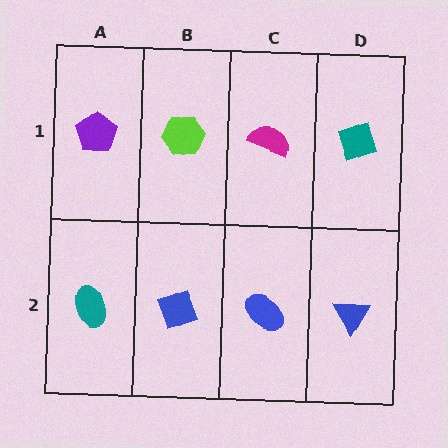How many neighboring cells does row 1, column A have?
2.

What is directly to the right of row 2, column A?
A blue diamond.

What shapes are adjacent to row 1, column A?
A teal ellipse (row 2, column A), a lime hexagon (row 1, column B).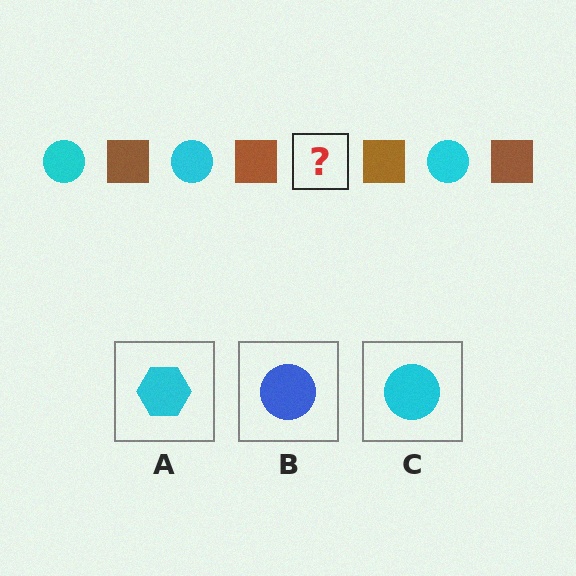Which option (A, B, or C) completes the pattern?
C.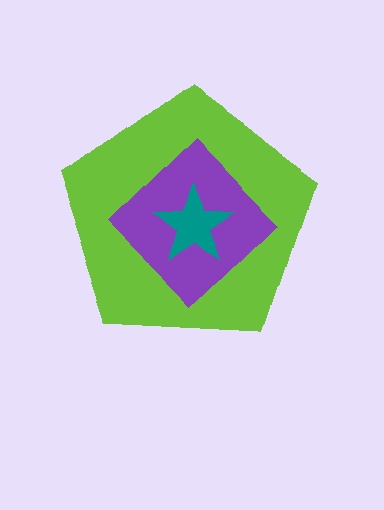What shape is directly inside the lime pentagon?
The purple diamond.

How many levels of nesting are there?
3.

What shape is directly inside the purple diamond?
The teal star.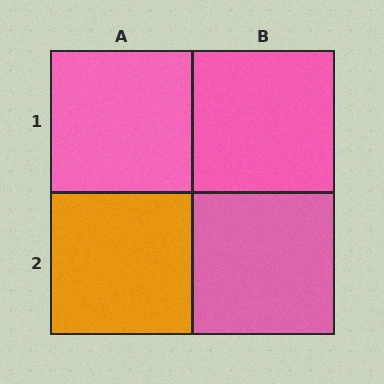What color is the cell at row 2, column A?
Orange.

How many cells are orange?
1 cell is orange.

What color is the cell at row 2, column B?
Pink.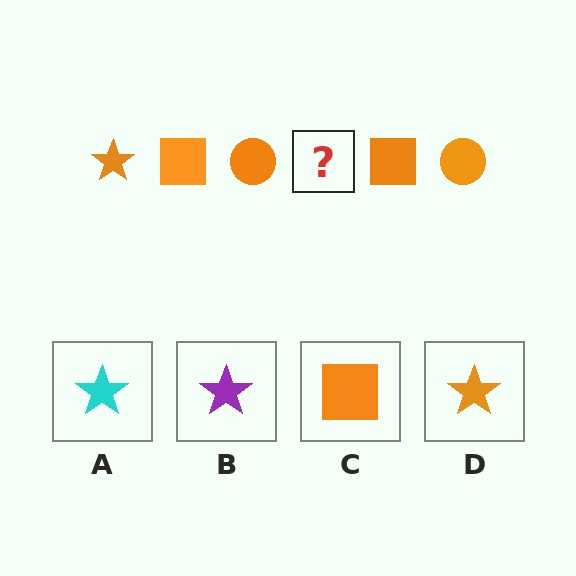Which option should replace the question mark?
Option D.